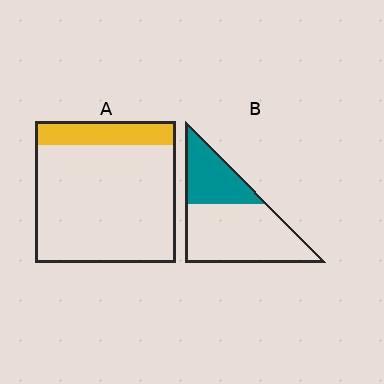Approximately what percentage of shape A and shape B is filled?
A is approximately 15% and B is approximately 35%.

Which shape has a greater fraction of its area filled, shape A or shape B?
Shape B.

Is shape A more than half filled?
No.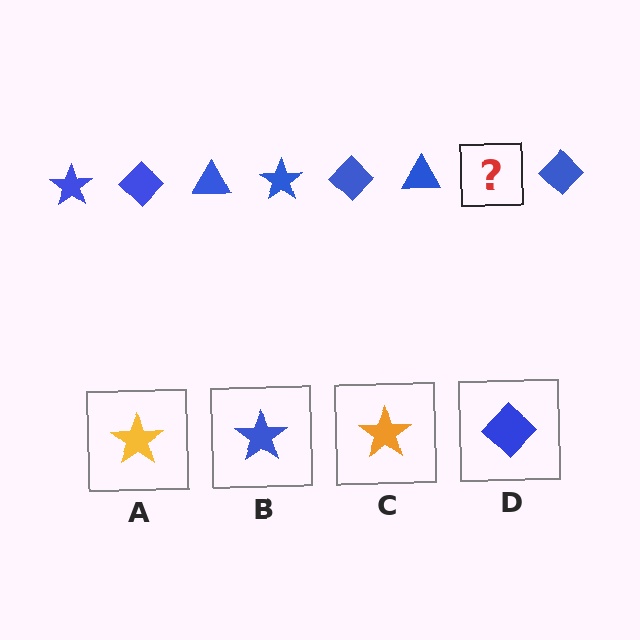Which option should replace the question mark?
Option B.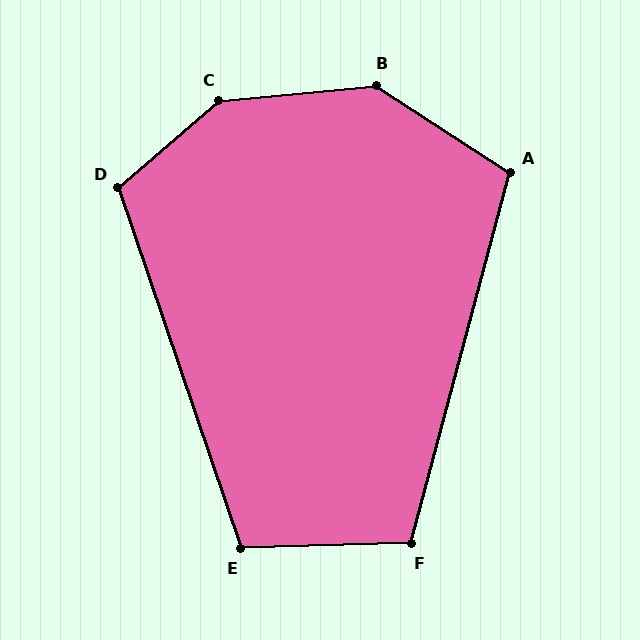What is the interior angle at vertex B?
Approximately 141 degrees (obtuse).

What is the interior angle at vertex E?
Approximately 107 degrees (obtuse).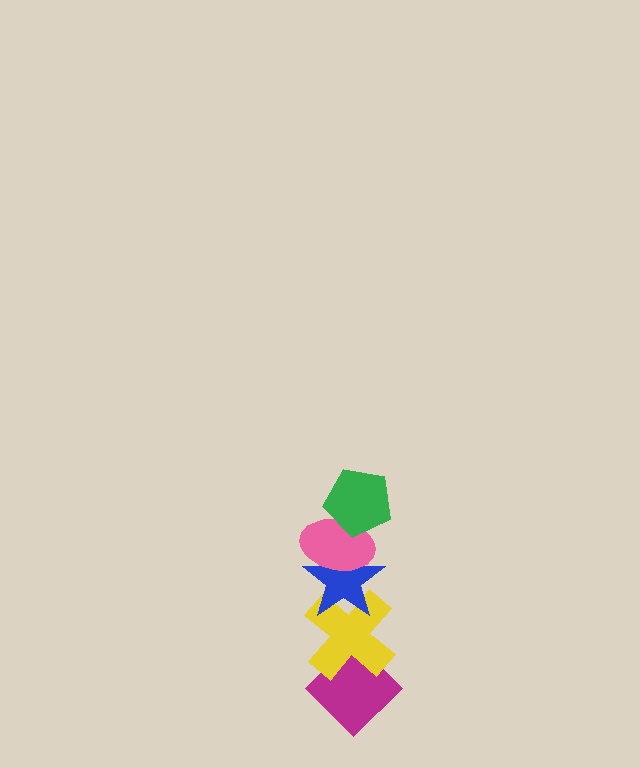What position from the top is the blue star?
The blue star is 3rd from the top.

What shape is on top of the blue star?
The pink ellipse is on top of the blue star.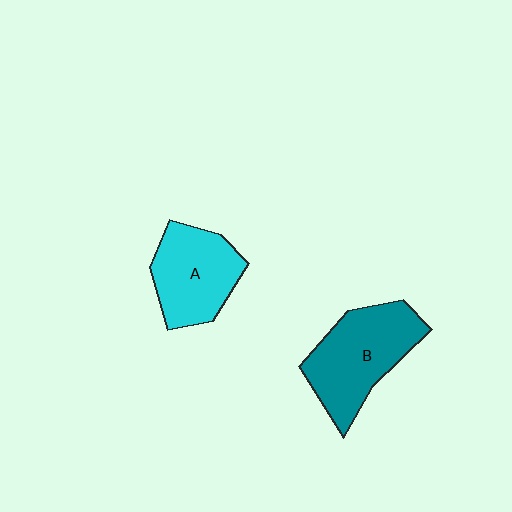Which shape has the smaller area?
Shape A (cyan).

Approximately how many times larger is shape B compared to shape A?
Approximately 1.2 times.